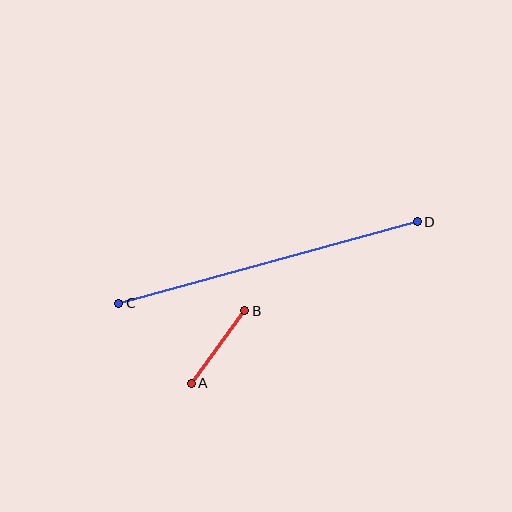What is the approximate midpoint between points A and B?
The midpoint is at approximately (218, 347) pixels.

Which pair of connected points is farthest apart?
Points C and D are farthest apart.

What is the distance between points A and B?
The distance is approximately 90 pixels.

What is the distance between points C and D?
The distance is approximately 309 pixels.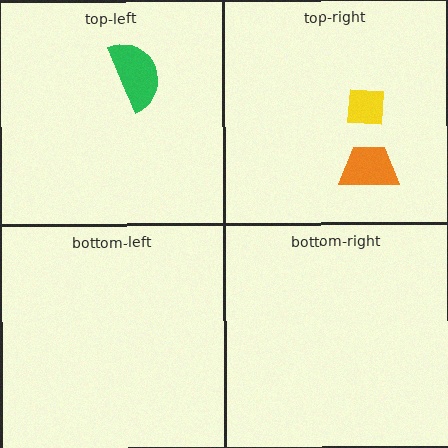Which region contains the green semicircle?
The top-left region.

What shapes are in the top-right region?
The yellow square, the orange trapezoid.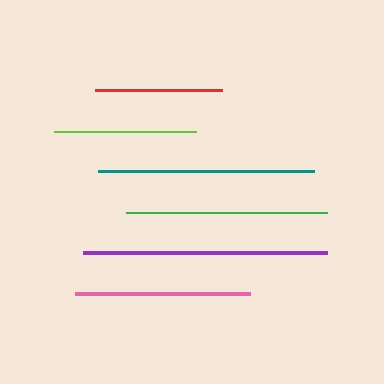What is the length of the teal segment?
The teal segment is approximately 216 pixels long.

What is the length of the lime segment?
The lime segment is approximately 142 pixels long.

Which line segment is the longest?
The purple line is the longest at approximately 245 pixels.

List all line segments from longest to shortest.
From longest to shortest: purple, teal, green, pink, lime, red.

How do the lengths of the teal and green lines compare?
The teal and green lines are approximately the same length.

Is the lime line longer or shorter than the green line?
The green line is longer than the lime line.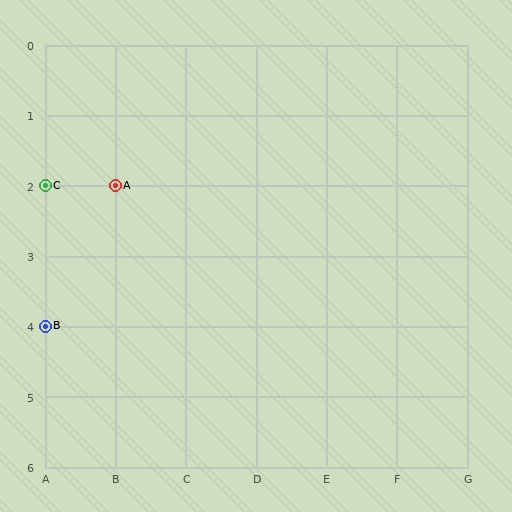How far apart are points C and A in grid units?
Points C and A are 1 column apart.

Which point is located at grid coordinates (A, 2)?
Point C is at (A, 2).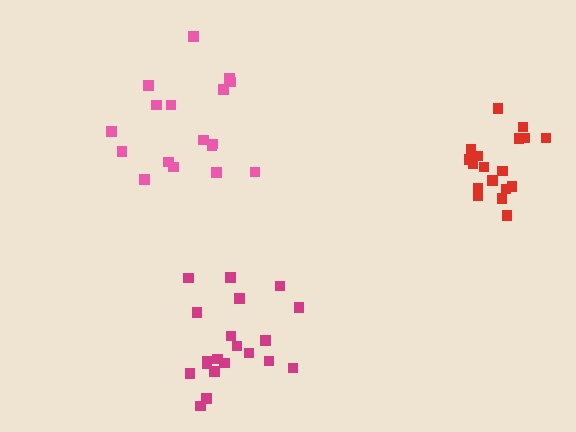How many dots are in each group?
Group 1: 20 dots, Group 2: 18 dots, Group 3: 17 dots (55 total).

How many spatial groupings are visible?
There are 3 spatial groupings.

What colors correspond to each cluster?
The clusters are colored: magenta, red, pink.